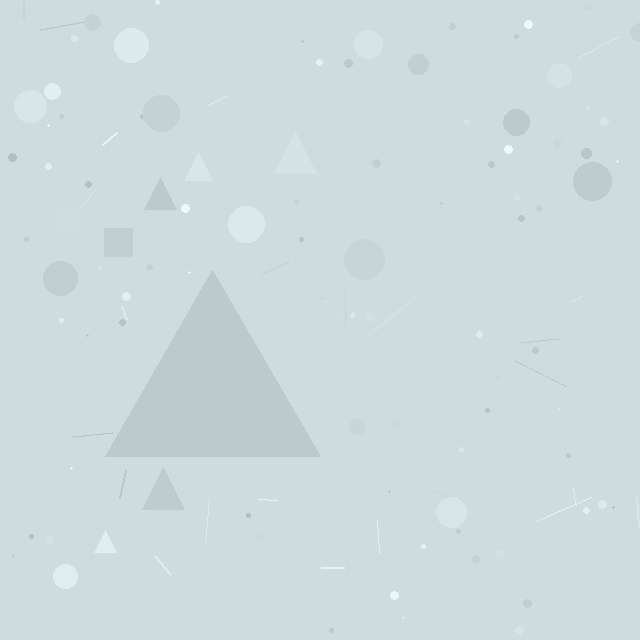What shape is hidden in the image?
A triangle is hidden in the image.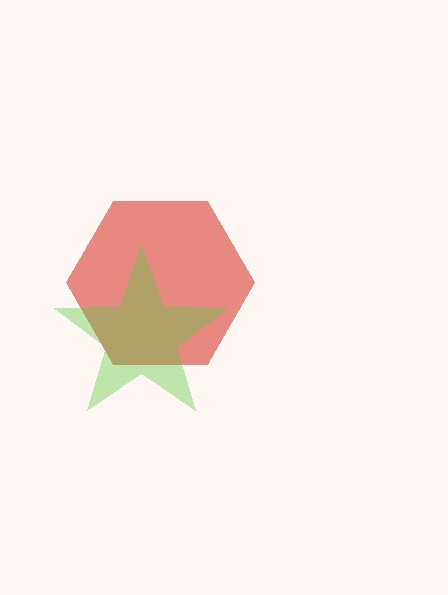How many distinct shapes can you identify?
There are 2 distinct shapes: a red hexagon, a lime star.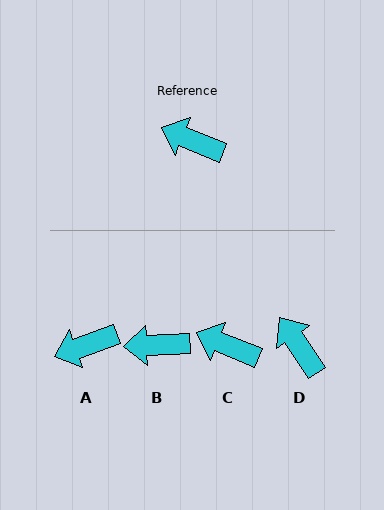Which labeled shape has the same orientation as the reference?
C.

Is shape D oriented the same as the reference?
No, it is off by about 34 degrees.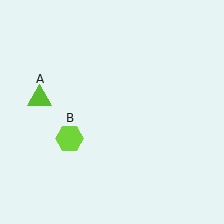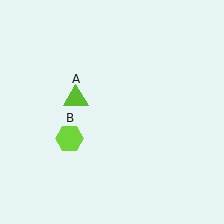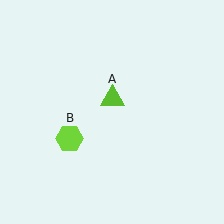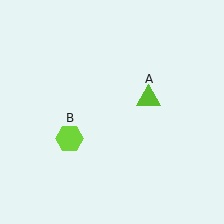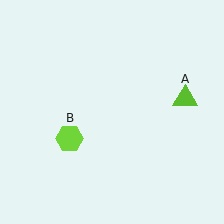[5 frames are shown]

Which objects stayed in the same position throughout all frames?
Lime hexagon (object B) remained stationary.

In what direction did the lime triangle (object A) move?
The lime triangle (object A) moved right.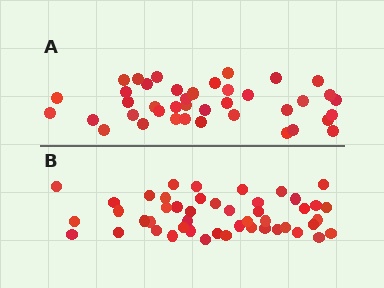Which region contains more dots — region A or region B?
Region B (the bottom region) has more dots.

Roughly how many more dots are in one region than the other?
Region B has roughly 8 or so more dots than region A.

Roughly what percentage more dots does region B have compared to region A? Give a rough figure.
About 20% more.